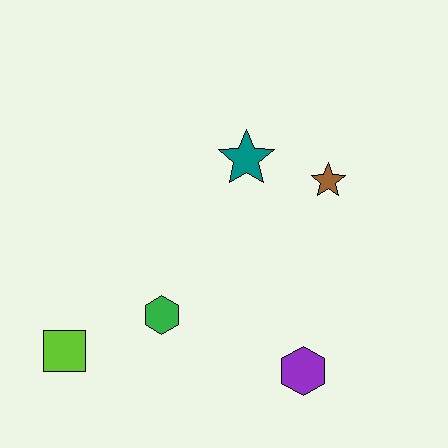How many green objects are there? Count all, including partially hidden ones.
There is 1 green object.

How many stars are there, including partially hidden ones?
There are 2 stars.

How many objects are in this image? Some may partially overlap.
There are 5 objects.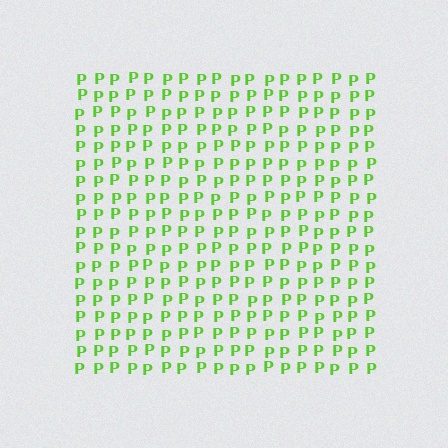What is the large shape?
The large shape is a square.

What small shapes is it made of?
It is made of small letter P's.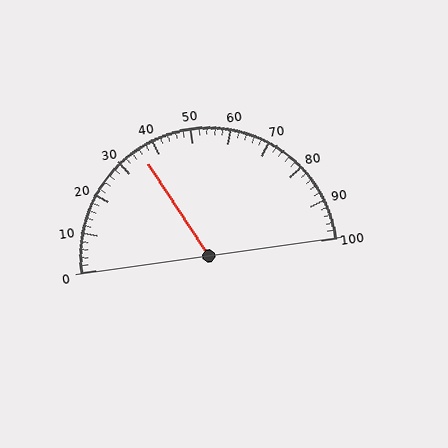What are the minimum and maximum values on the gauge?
The gauge ranges from 0 to 100.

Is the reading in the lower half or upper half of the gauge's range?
The reading is in the lower half of the range (0 to 100).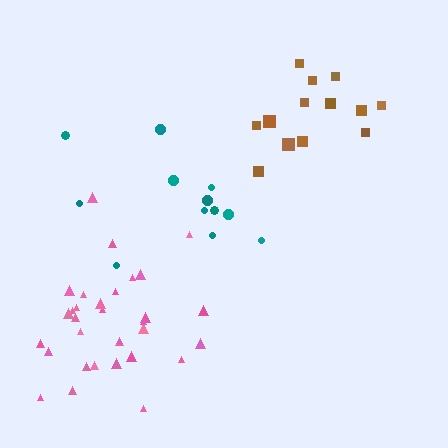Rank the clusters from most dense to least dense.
pink, brown, teal.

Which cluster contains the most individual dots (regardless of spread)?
Pink (32).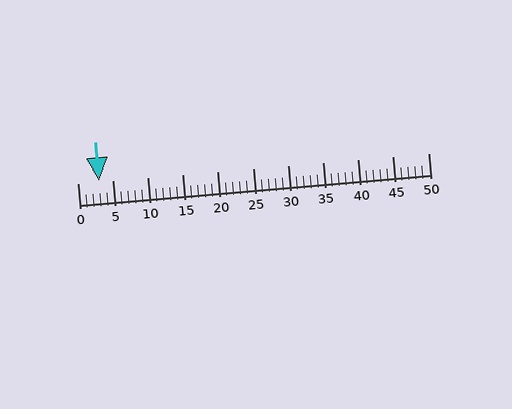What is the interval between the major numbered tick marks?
The major tick marks are spaced 5 units apart.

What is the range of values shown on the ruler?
The ruler shows values from 0 to 50.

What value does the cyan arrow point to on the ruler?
The cyan arrow points to approximately 3.